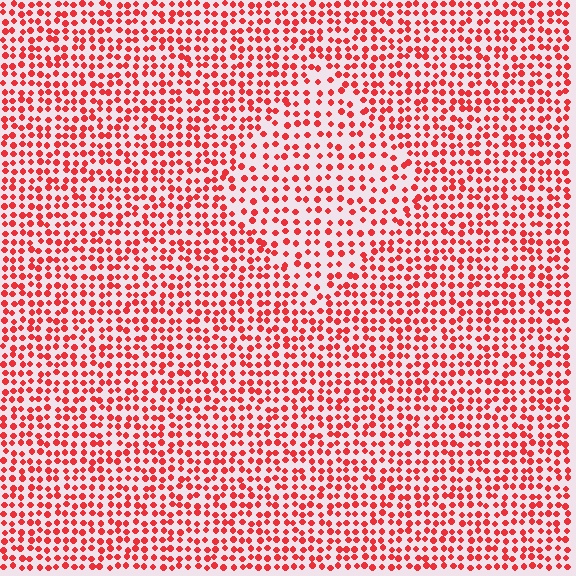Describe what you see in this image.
The image contains small red elements arranged at two different densities. A diamond-shaped region is visible where the elements are less densely packed than the surrounding area.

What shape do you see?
I see a diamond.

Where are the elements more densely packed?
The elements are more densely packed outside the diamond boundary.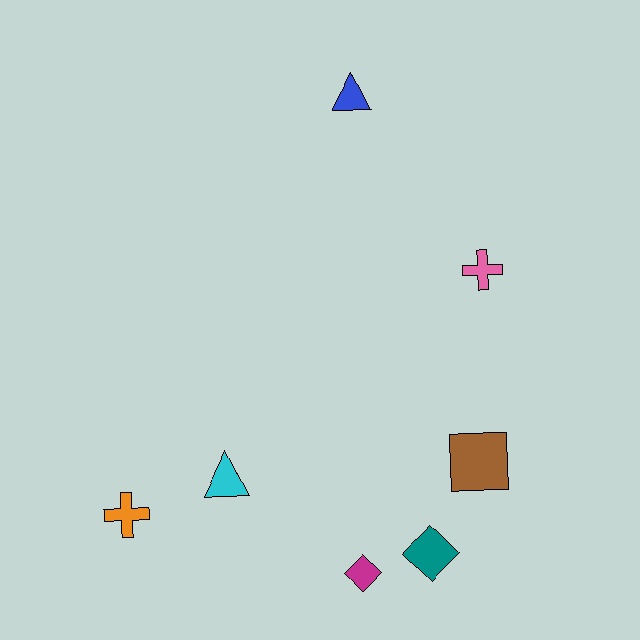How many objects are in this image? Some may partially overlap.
There are 7 objects.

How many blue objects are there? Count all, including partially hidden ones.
There is 1 blue object.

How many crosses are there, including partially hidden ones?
There are 2 crosses.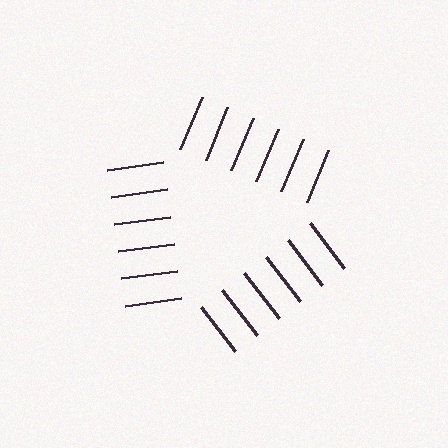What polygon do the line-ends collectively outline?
An illusory triangle — the line segments terminate on its edges but no continuous stroke is drawn.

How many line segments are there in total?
18 — 6 along each of the 3 edges.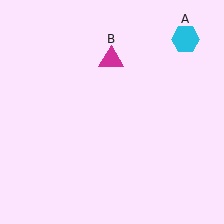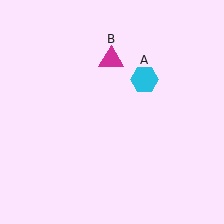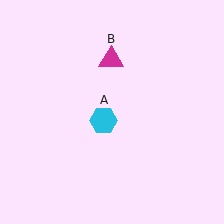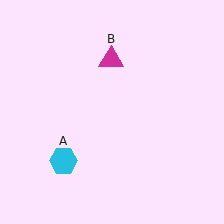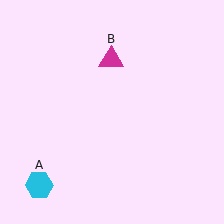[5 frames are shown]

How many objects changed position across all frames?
1 object changed position: cyan hexagon (object A).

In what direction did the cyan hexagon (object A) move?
The cyan hexagon (object A) moved down and to the left.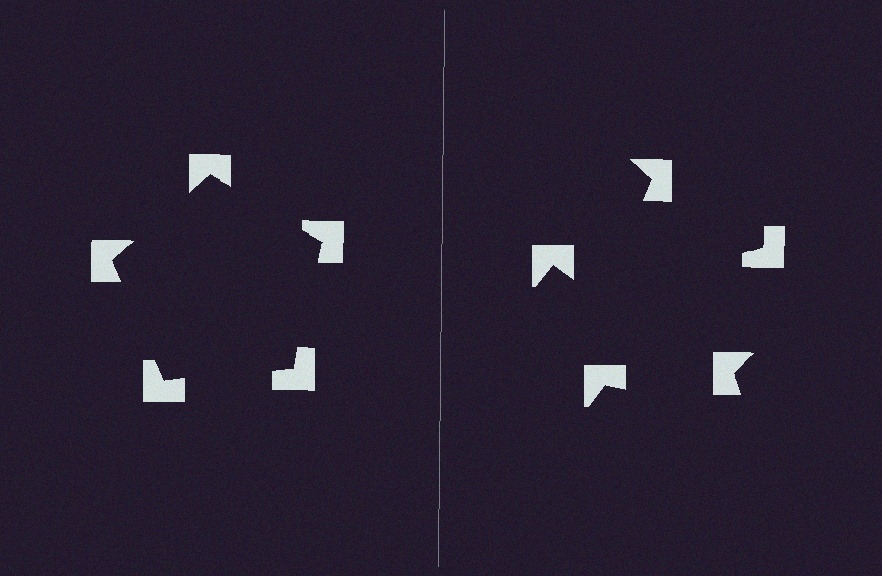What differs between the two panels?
The notched squares are positioned identically on both sides; only the wedge orientations differ. On the left they align to a pentagon; on the right they are misaligned.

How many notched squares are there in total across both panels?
10 — 5 on each side.